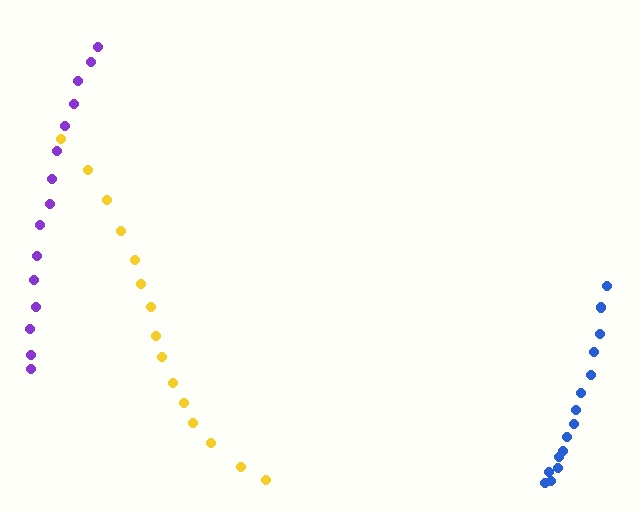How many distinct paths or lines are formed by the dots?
There are 3 distinct paths.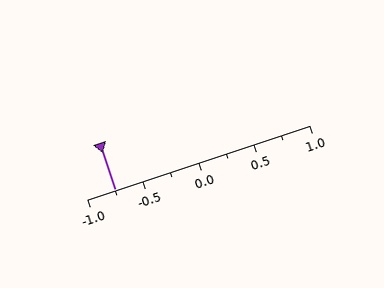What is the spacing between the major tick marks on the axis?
The major ticks are spaced 0.5 apart.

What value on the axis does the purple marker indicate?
The marker indicates approximately -0.75.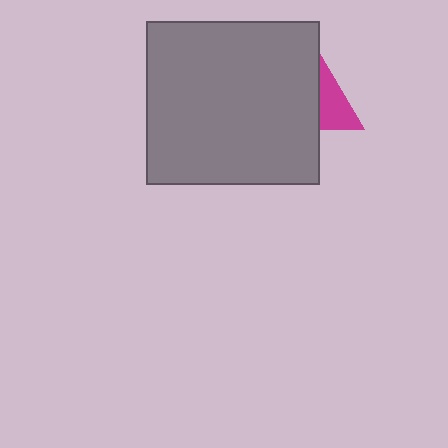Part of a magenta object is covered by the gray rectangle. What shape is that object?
It is a triangle.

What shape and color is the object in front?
The object in front is a gray rectangle.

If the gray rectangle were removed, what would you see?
You would see the complete magenta triangle.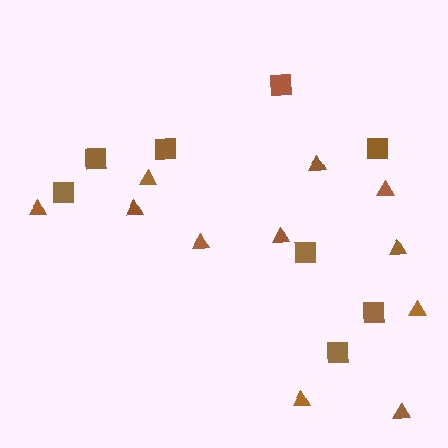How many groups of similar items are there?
There are 2 groups: one group of squares (8) and one group of triangles (11).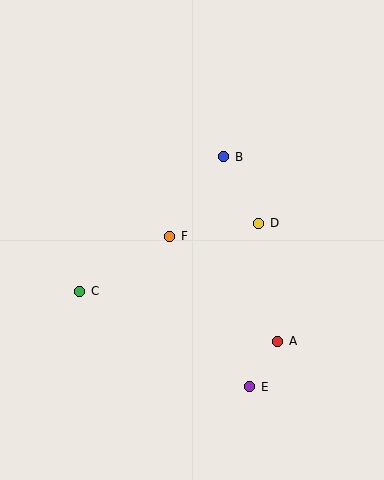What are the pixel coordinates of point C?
Point C is at (80, 291).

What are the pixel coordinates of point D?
Point D is at (259, 223).